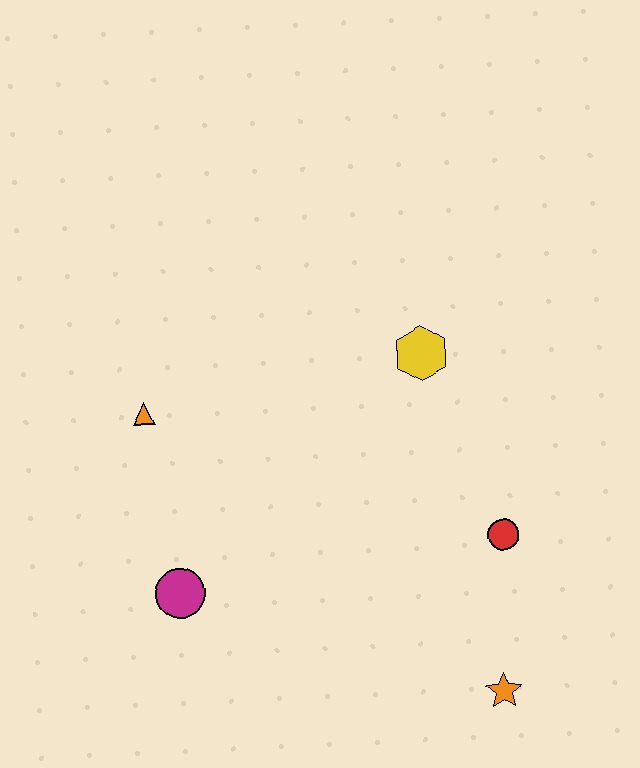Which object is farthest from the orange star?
The orange triangle is farthest from the orange star.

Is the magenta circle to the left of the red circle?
Yes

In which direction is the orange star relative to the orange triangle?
The orange star is to the right of the orange triangle.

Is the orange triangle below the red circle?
No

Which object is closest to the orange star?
The red circle is closest to the orange star.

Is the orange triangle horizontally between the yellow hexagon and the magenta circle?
No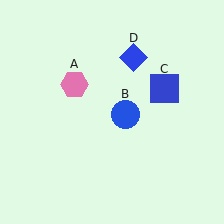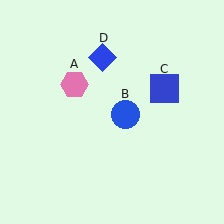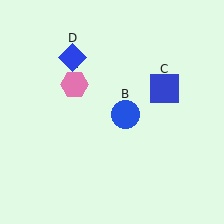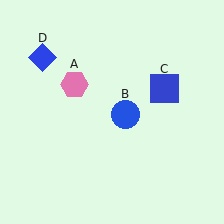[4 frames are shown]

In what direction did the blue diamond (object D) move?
The blue diamond (object D) moved left.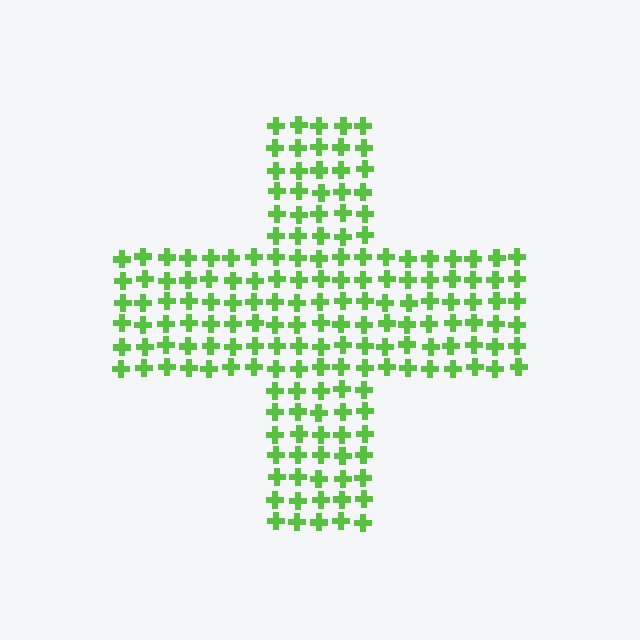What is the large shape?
The large shape is a cross.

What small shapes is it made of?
It is made of small crosses.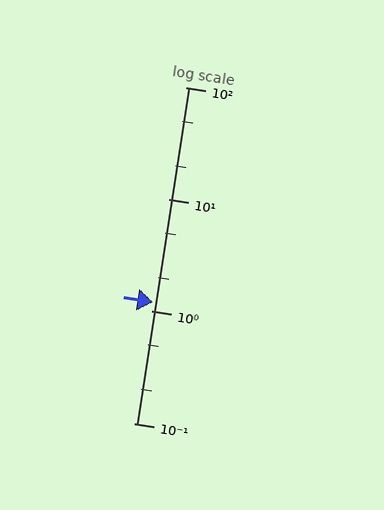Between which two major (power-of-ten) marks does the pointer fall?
The pointer is between 1 and 10.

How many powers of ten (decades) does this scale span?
The scale spans 3 decades, from 0.1 to 100.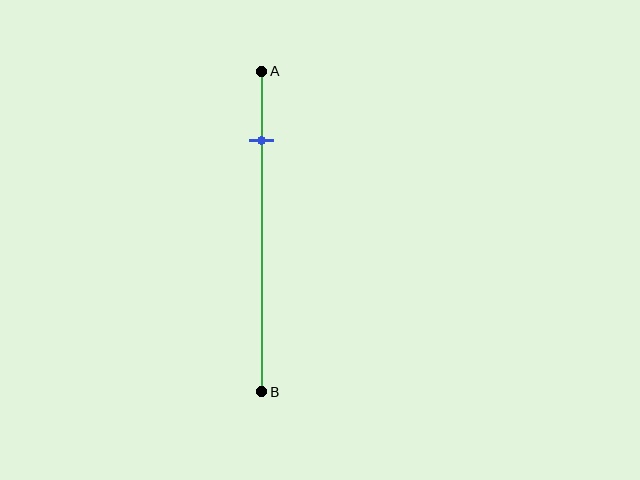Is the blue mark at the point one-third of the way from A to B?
No, the mark is at about 20% from A, not at the 33% one-third point.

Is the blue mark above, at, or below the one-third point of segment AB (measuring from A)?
The blue mark is above the one-third point of segment AB.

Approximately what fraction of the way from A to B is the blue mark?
The blue mark is approximately 20% of the way from A to B.